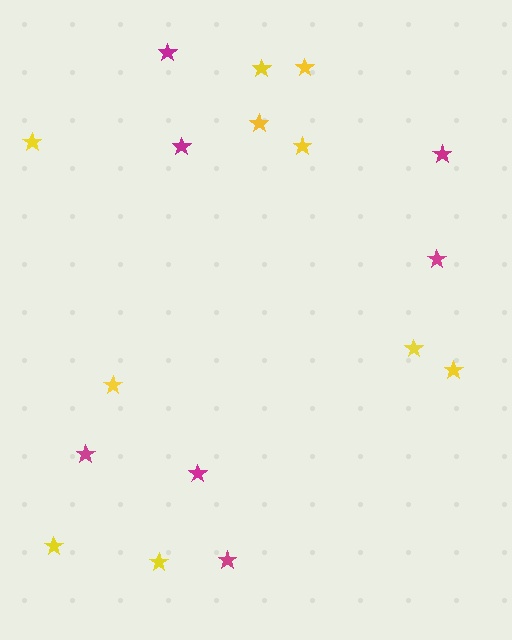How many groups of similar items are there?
There are 2 groups: one group of magenta stars (7) and one group of yellow stars (10).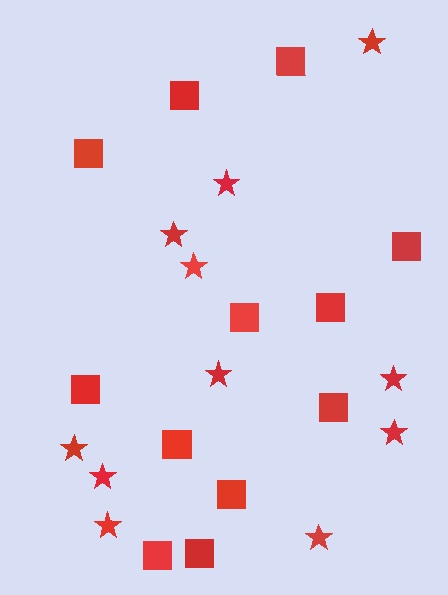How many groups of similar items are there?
There are 2 groups: one group of squares (12) and one group of stars (11).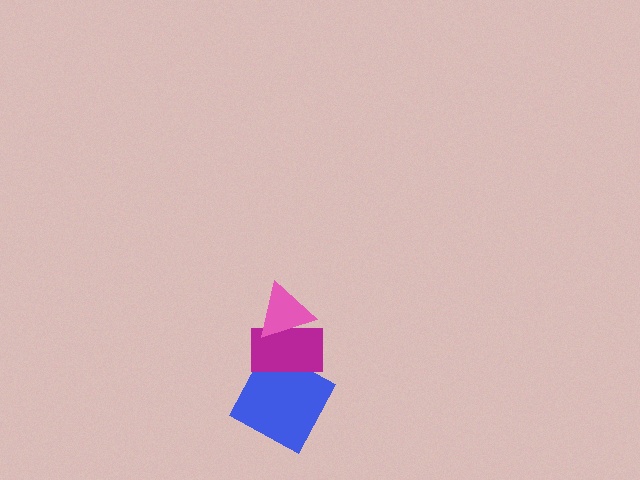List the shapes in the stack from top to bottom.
From top to bottom: the pink triangle, the magenta rectangle, the blue square.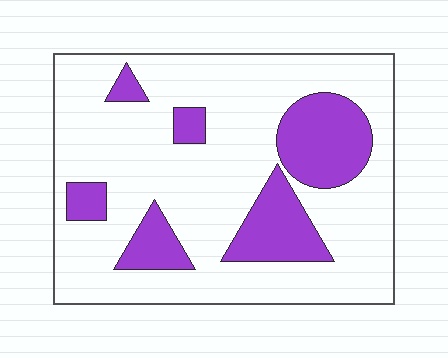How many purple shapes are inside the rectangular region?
6.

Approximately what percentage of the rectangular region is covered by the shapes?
Approximately 25%.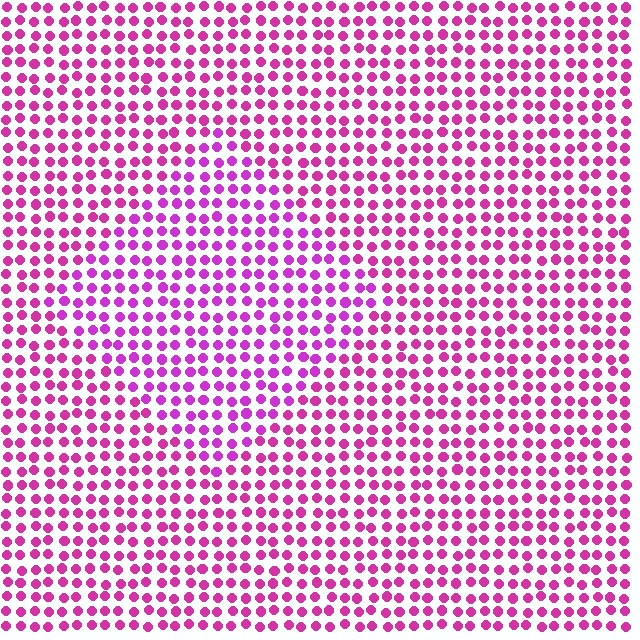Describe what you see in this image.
The image is filled with small magenta elements in a uniform arrangement. A diamond-shaped region is visible where the elements are tinted to a slightly different hue, forming a subtle color boundary.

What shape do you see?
I see a diamond.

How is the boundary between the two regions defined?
The boundary is defined purely by a slight shift in hue (about 20 degrees). Spacing, size, and orientation are identical on both sides.